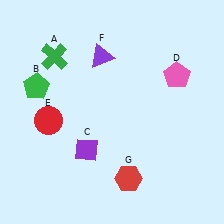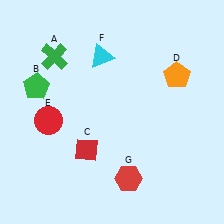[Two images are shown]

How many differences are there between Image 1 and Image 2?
There are 3 differences between the two images.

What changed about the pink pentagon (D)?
In Image 1, D is pink. In Image 2, it changed to orange.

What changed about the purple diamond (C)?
In Image 1, C is purple. In Image 2, it changed to red.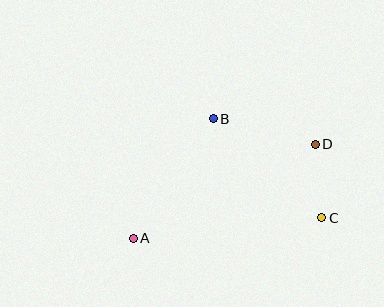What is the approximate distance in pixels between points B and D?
The distance between B and D is approximately 105 pixels.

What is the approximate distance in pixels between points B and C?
The distance between B and C is approximately 147 pixels.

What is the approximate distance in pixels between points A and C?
The distance between A and C is approximately 190 pixels.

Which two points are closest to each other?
Points C and D are closest to each other.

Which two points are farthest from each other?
Points A and D are farthest from each other.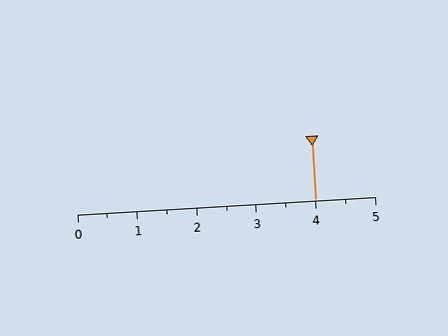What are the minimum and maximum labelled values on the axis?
The axis runs from 0 to 5.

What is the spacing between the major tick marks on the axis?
The major ticks are spaced 1 apart.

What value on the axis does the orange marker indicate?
The marker indicates approximately 4.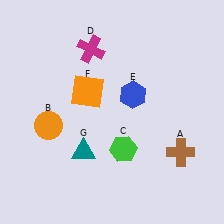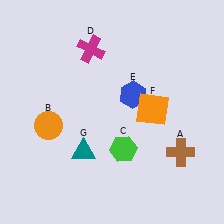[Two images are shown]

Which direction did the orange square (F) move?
The orange square (F) moved right.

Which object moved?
The orange square (F) moved right.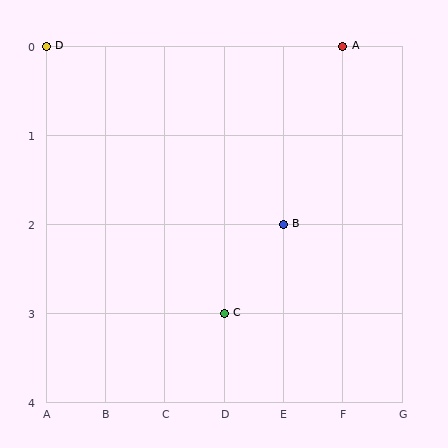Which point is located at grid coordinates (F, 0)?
Point A is at (F, 0).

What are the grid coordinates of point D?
Point D is at grid coordinates (A, 0).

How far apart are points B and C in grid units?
Points B and C are 1 column and 1 row apart (about 1.4 grid units diagonally).